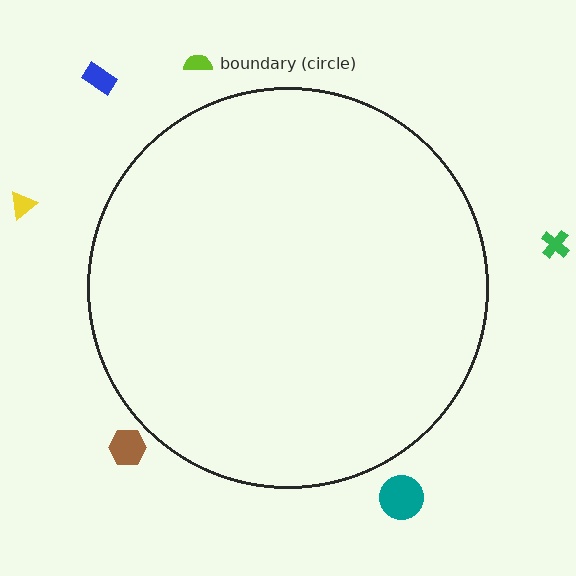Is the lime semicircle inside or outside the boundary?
Outside.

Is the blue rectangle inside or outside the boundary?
Outside.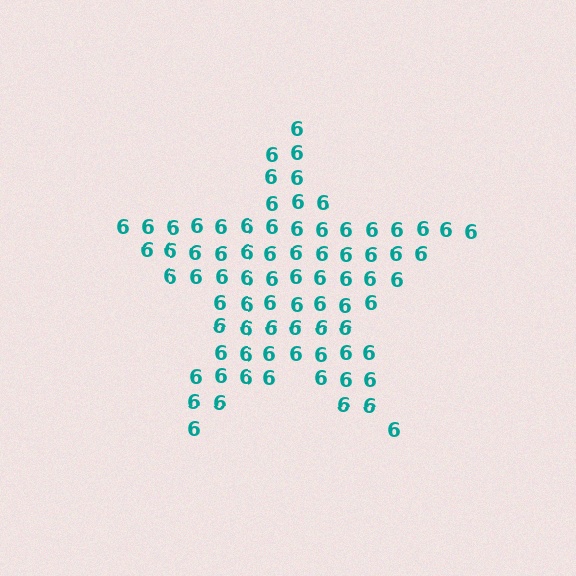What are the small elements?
The small elements are digit 6's.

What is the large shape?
The large shape is a star.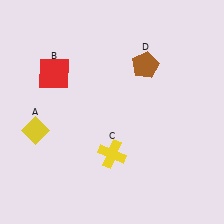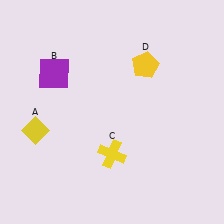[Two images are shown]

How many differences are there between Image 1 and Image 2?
There are 2 differences between the two images.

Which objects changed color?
B changed from red to purple. D changed from brown to yellow.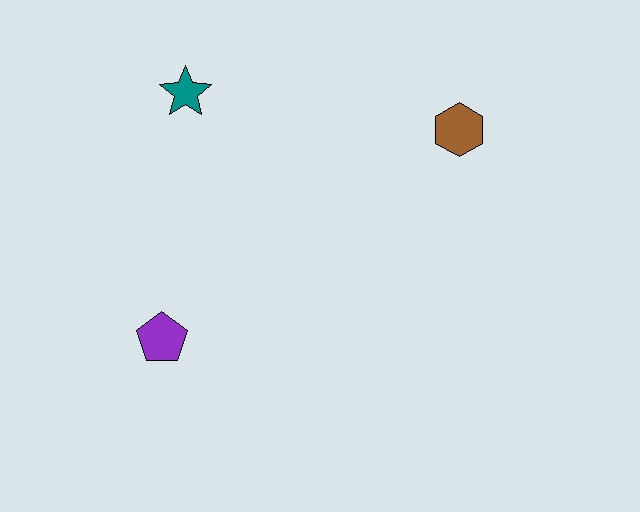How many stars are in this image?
There is 1 star.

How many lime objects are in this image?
There are no lime objects.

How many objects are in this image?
There are 3 objects.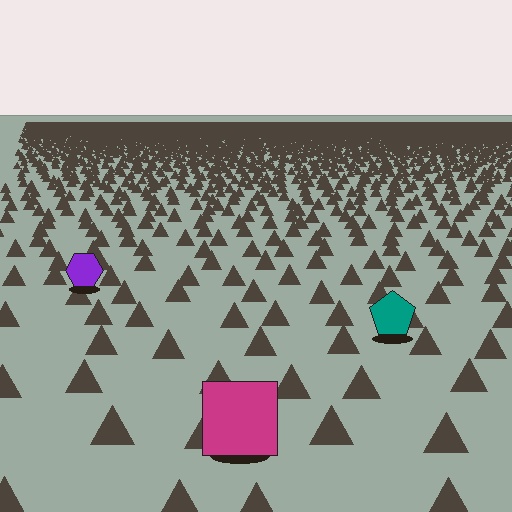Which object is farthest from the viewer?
The purple hexagon is farthest from the viewer. It appears smaller and the ground texture around it is denser.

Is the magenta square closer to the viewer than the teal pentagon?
Yes. The magenta square is closer — you can tell from the texture gradient: the ground texture is coarser near it.